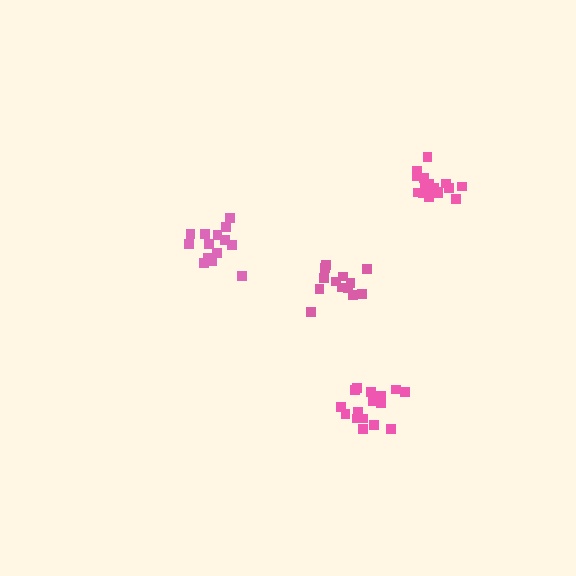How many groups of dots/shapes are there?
There are 4 groups.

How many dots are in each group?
Group 1: 13 dots, Group 2: 16 dots, Group 3: 14 dots, Group 4: 16 dots (59 total).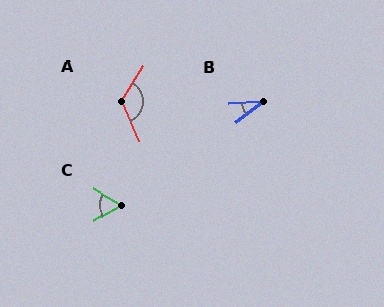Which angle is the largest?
A, at approximately 125 degrees.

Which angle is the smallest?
B, at approximately 35 degrees.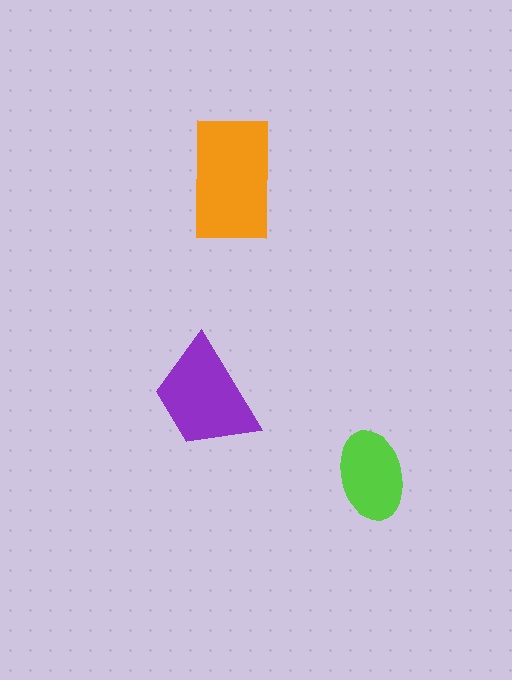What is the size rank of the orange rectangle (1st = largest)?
1st.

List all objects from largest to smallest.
The orange rectangle, the purple trapezoid, the lime ellipse.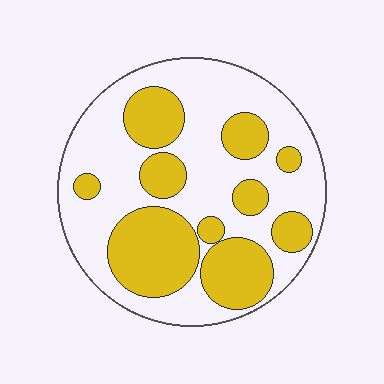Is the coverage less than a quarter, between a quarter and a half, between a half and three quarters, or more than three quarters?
Between a quarter and a half.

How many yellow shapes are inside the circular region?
10.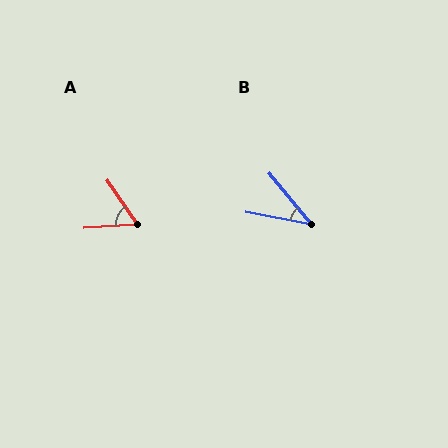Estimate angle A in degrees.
Approximately 59 degrees.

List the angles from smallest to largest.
B (40°), A (59°).